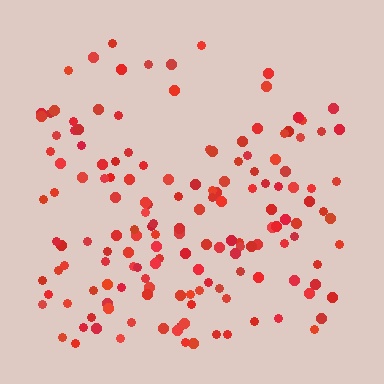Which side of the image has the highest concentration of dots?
The bottom.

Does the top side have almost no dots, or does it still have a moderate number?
Still a moderate number, just noticeably fewer than the bottom.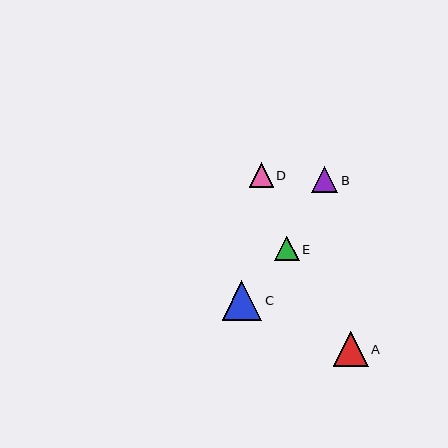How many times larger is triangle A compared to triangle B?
Triangle A is approximately 1.3 times the size of triangle B.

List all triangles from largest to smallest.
From largest to smallest: C, A, B, E, D.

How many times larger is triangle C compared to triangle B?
Triangle C is approximately 1.5 times the size of triangle B.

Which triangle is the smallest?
Triangle D is the smallest with a size of approximately 24 pixels.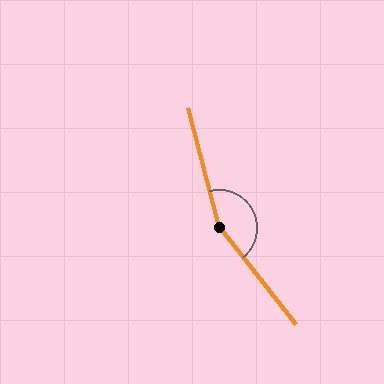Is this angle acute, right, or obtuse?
It is obtuse.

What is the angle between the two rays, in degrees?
Approximately 157 degrees.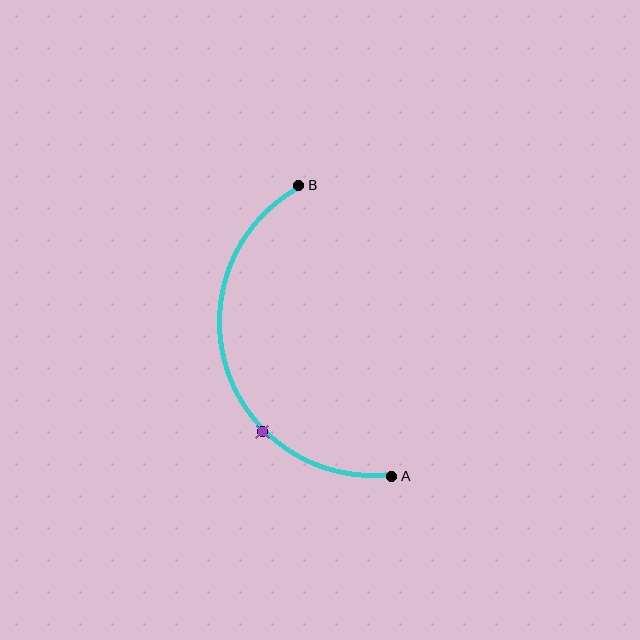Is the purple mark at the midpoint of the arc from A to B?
No. The purple mark lies on the arc but is closer to endpoint A. The arc midpoint would be at the point on the curve equidistant along the arc from both A and B.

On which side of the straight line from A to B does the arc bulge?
The arc bulges to the left of the straight line connecting A and B.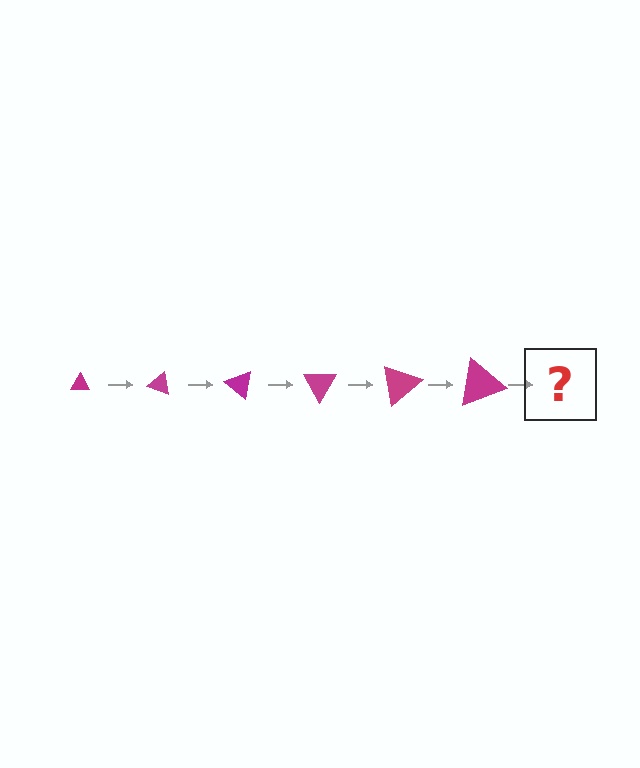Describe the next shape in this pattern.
It should be a triangle, larger than the previous one and rotated 120 degrees from the start.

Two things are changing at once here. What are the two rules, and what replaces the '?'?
The two rules are that the triangle grows larger each step and it rotates 20 degrees each step. The '?' should be a triangle, larger than the previous one and rotated 120 degrees from the start.